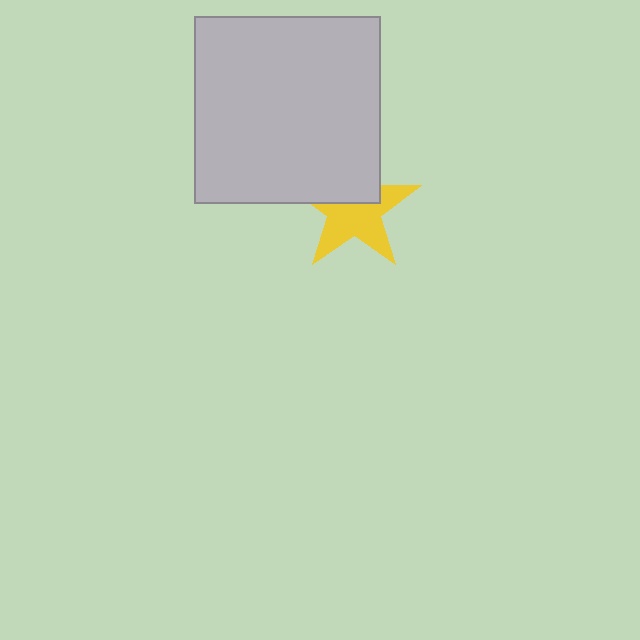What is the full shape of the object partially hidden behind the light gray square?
The partially hidden object is a yellow star.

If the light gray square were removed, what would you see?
You would see the complete yellow star.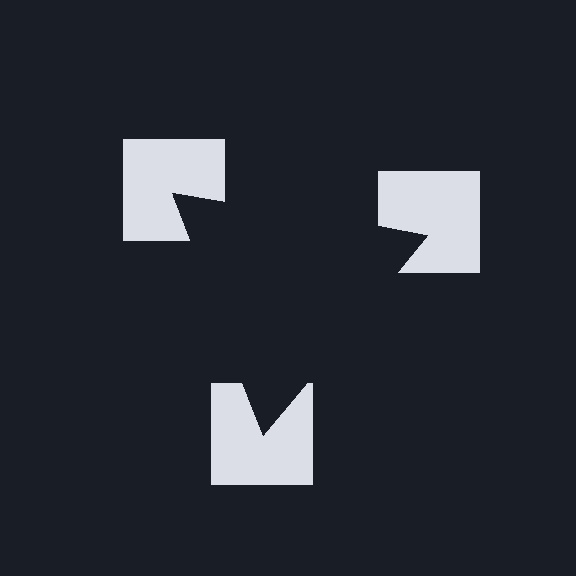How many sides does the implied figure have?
3 sides.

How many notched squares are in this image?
There are 3 — one at each vertex of the illusory triangle.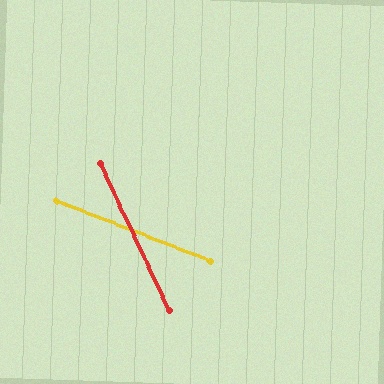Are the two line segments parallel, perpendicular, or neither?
Neither parallel nor perpendicular — they differ by about 43°.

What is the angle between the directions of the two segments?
Approximately 43 degrees.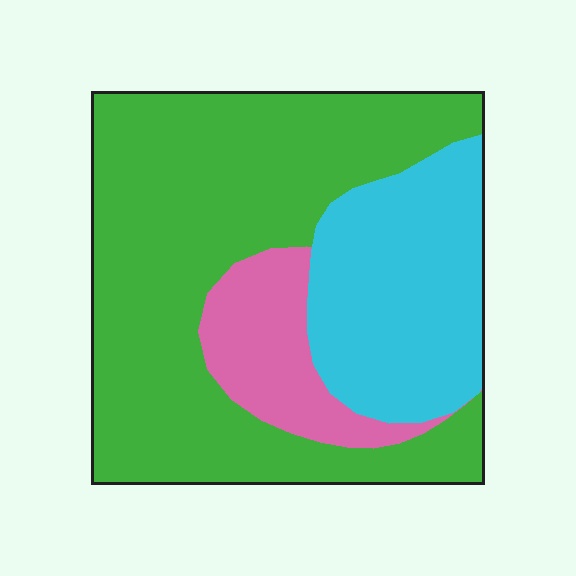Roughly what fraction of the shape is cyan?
Cyan takes up about one quarter (1/4) of the shape.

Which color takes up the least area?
Pink, at roughly 15%.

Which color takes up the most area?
Green, at roughly 60%.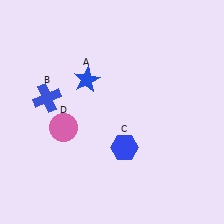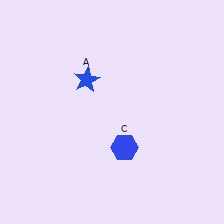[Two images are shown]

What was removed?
The blue cross (B), the pink circle (D) were removed in Image 2.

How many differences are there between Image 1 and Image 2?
There are 2 differences between the two images.